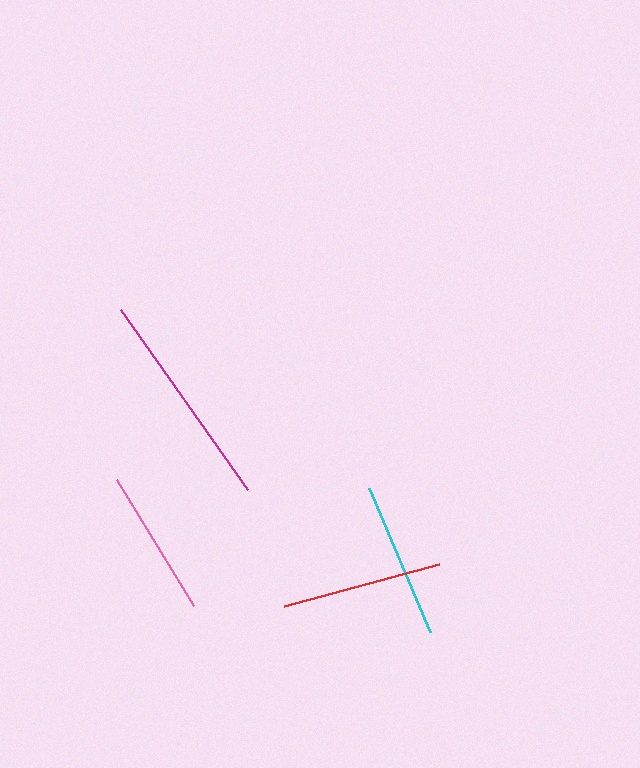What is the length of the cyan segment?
The cyan segment is approximately 157 pixels long.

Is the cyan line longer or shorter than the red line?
The red line is longer than the cyan line.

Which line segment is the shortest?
The pink line is the shortest at approximately 148 pixels.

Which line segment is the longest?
The magenta line is the longest at approximately 219 pixels.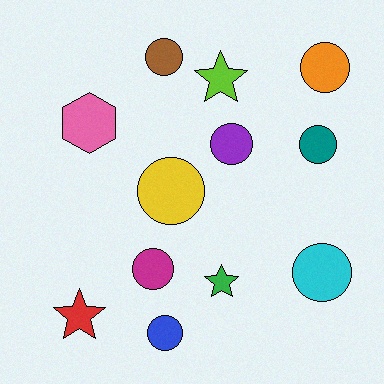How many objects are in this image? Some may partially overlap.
There are 12 objects.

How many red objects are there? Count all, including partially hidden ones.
There is 1 red object.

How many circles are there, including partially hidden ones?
There are 8 circles.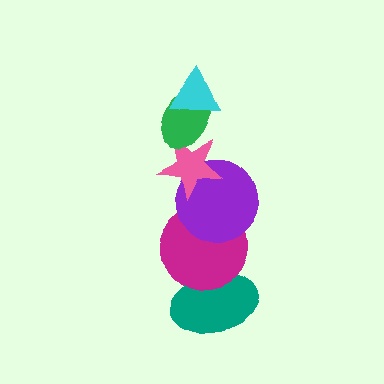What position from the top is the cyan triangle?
The cyan triangle is 1st from the top.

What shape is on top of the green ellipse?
The cyan triangle is on top of the green ellipse.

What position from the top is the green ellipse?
The green ellipse is 2nd from the top.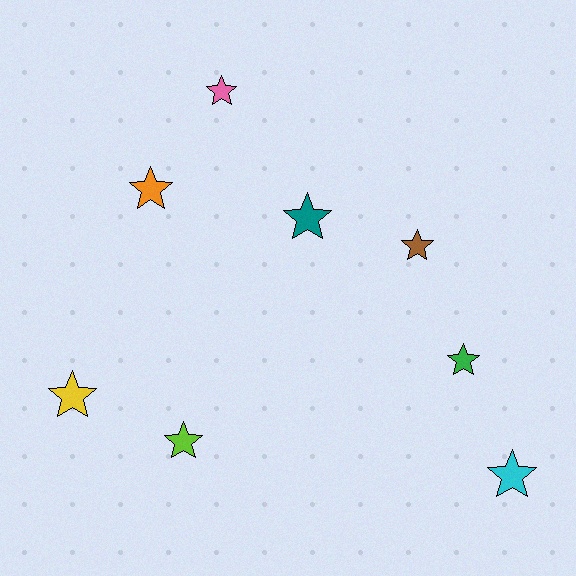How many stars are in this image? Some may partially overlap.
There are 8 stars.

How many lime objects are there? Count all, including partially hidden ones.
There is 1 lime object.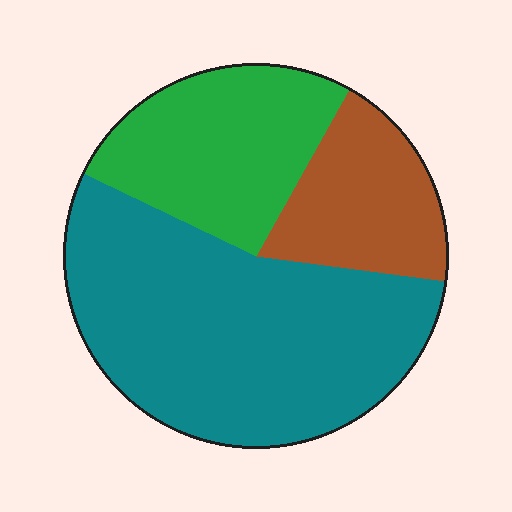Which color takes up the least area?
Brown, at roughly 20%.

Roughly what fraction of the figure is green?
Green covers roughly 25% of the figure.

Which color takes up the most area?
Teal, at roughly 55%.